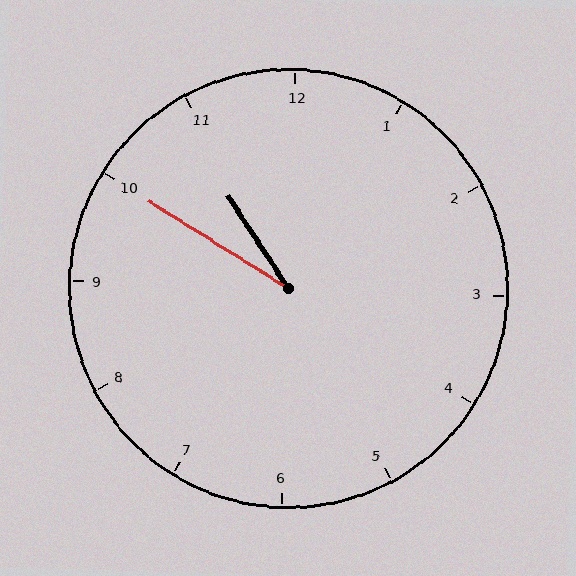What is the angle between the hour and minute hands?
Approximately 25 degrees.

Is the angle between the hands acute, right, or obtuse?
It is acute.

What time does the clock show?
10:50.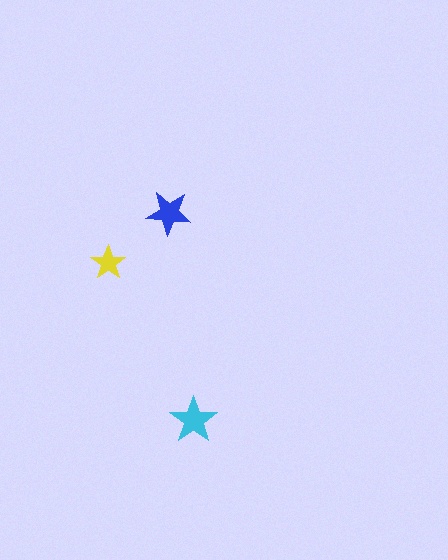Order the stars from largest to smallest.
the cyan one, the blue one, the yellow one.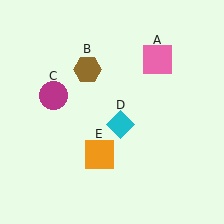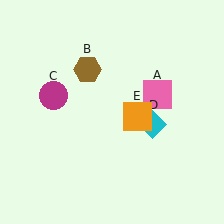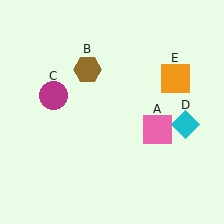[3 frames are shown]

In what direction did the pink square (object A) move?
The pink square (object A) moved down.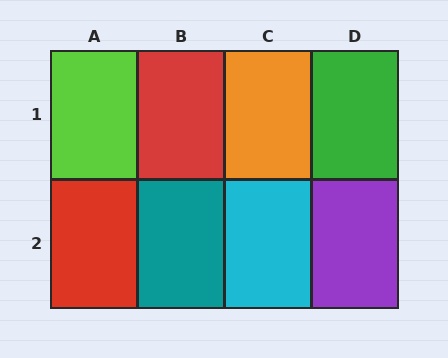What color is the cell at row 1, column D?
Green.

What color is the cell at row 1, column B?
Red.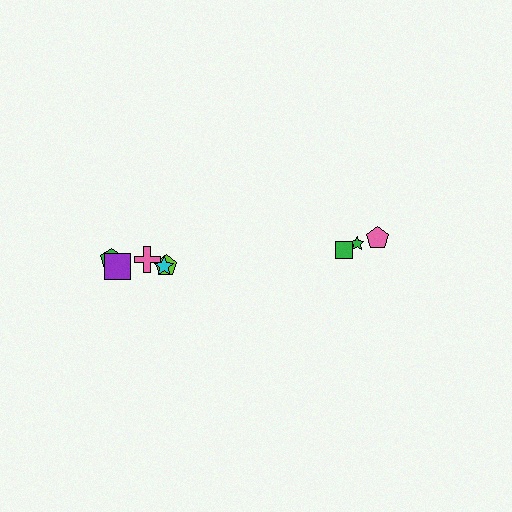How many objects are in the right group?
There are 3 objects.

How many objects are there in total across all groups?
There are 8 objects.